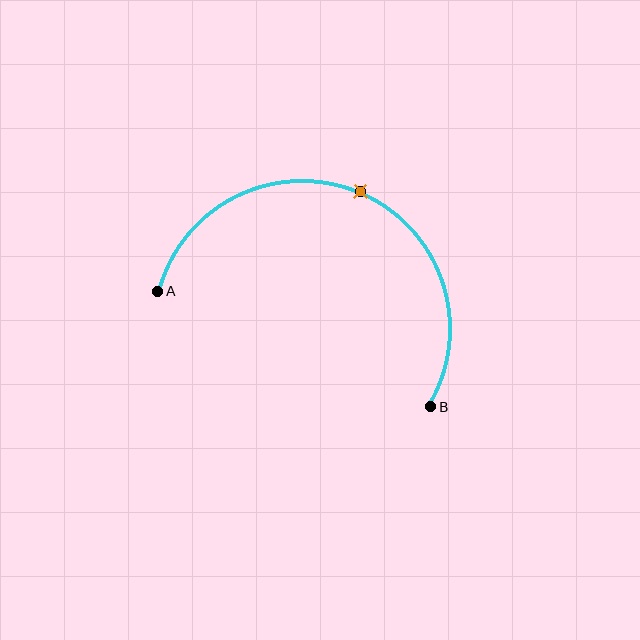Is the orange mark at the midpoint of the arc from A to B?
Yes. The orange mark lies on the arc at equal arc-length from both A and B — it is the arc midpoint.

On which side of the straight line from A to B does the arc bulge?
The arc bulges above the straight line connecting A and B.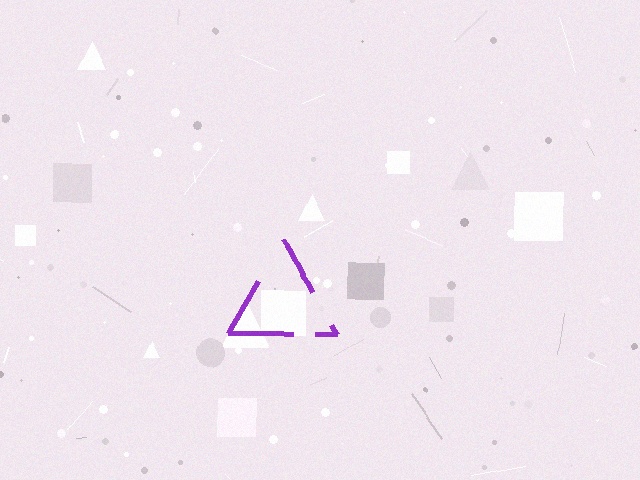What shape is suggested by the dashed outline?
The dashed outline suggests a triangle.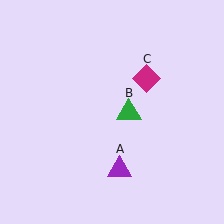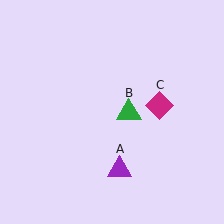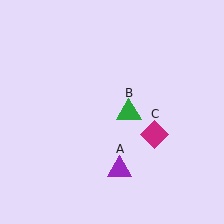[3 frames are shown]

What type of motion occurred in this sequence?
The magenta diamond (object C) rotated clockwise around the center of the scene.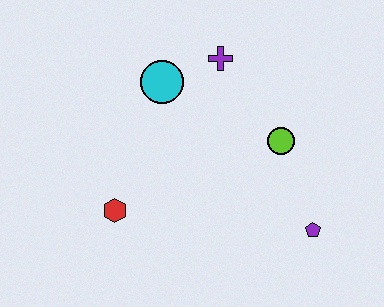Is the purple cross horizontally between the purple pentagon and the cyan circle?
Yes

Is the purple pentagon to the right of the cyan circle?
Yes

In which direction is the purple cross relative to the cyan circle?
The purple cross is to the right of the cyan circle.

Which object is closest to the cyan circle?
The purple cross is closest to the cyan circle.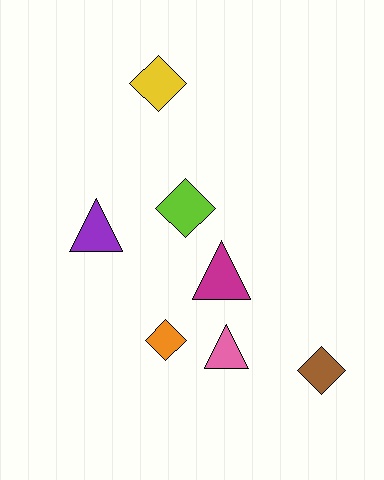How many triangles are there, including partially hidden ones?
There are 3 triangles.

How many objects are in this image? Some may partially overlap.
There are 7 objects.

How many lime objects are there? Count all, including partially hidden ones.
There is 1 lime object.